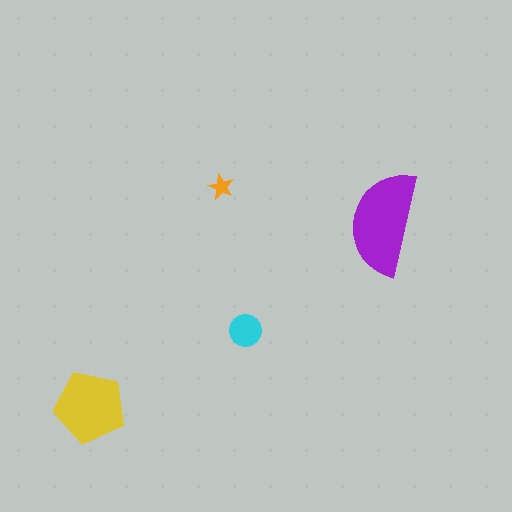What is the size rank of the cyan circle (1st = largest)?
3rd.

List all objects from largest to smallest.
The purple semicircle, the yellow pentagon, the cyan circle, the orange star.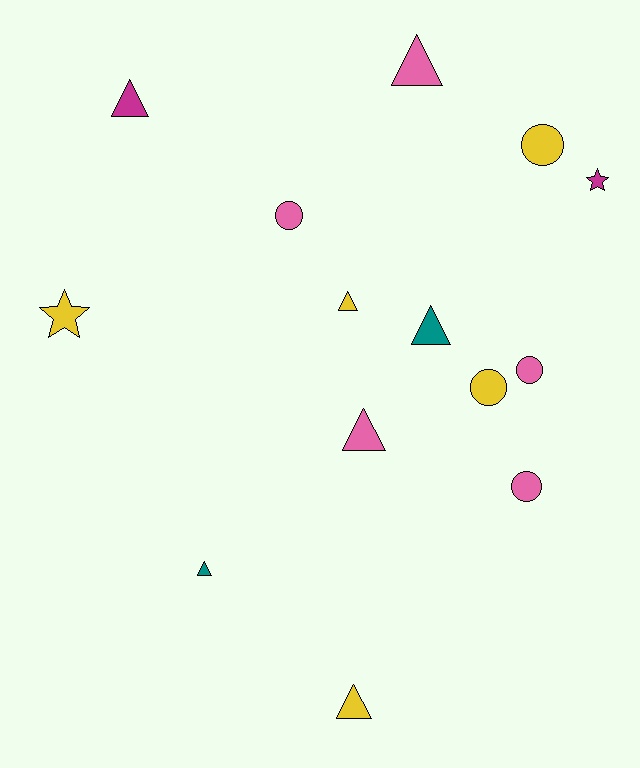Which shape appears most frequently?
Triangle, with 7 objects.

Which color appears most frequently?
Yellow, with 5 objects.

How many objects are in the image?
There are 14 objects.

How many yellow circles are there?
There are 2 yellow circles.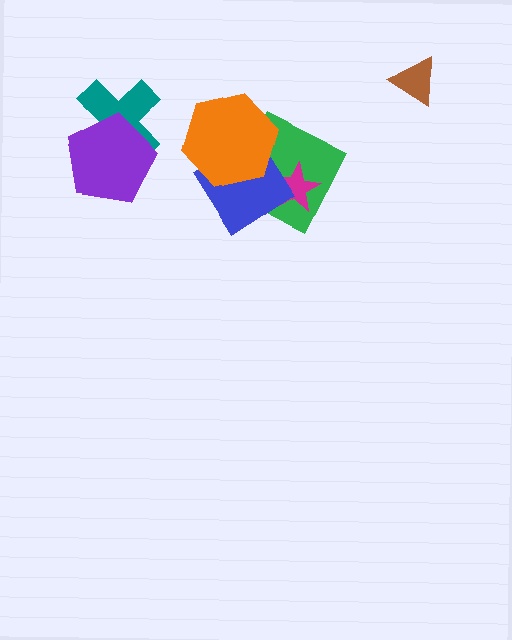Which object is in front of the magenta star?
The blue diamond is in front of the magenta star.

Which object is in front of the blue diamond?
The orange hexagon is in front of the blue diamond.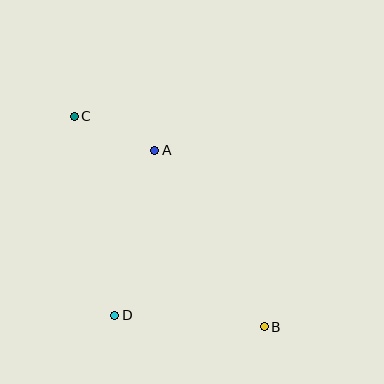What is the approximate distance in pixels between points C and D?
The distance between C and D is approximately 203 pixels.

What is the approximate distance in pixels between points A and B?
The distance between A and B is approximately 208 pixels.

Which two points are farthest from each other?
Points B and C are farthest from each other.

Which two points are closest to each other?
Points A and C are closest to each other.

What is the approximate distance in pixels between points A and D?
The distance between A and D is approximately 170 pixels.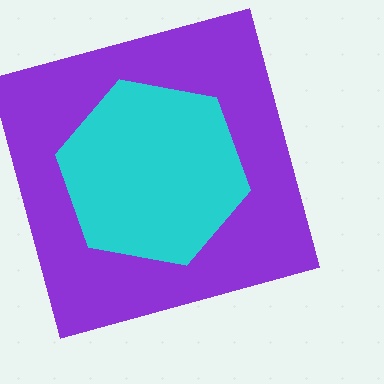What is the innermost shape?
The cyan hexagon.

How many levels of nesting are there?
2.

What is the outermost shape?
The purple square.